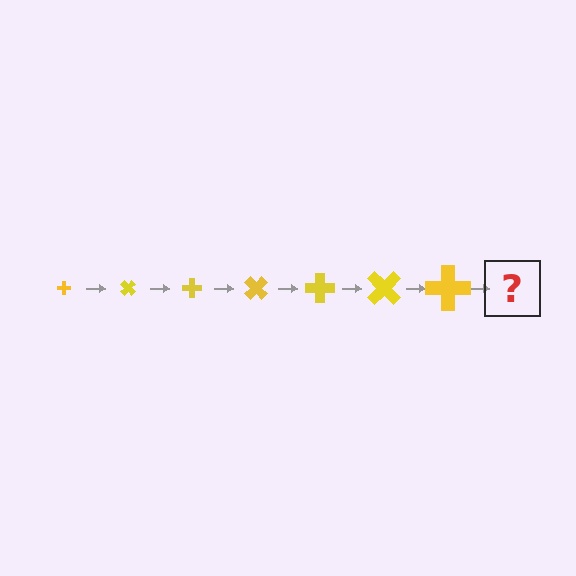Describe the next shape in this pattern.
It should be a cross, larger than the previous one and rotated 315 degrees from the start.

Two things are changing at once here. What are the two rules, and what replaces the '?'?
The two rules are that the cross grows larger each step and it rotates 45 degrees each step. The '?' should be a cross, larger than the previous one and rotated 315 degrees from the start.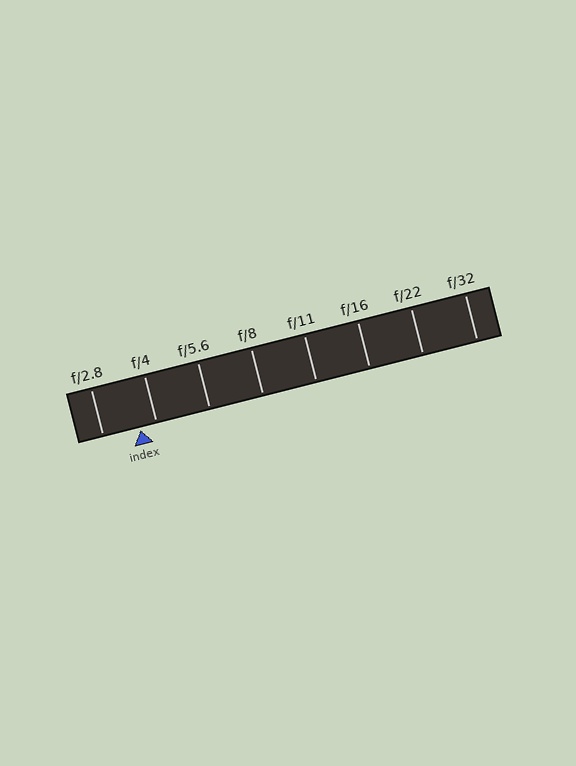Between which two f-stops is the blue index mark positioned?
The index mark is between f/2.8 and f/4.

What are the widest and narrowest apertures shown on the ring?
The widest aperture shown is f/2.8 and the narrowest is f/32.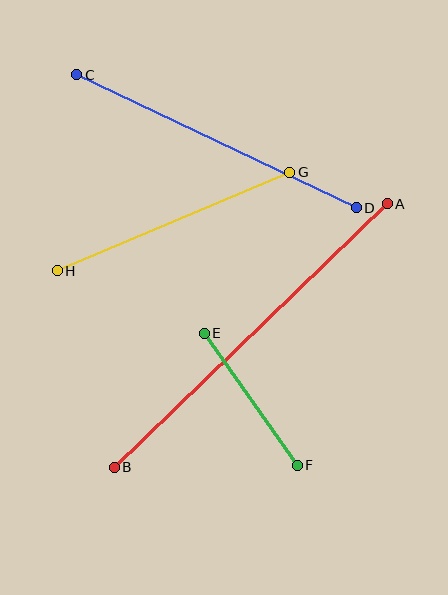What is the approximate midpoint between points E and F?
The midpoint is at approximately (251, 399) pixels.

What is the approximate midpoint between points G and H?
The midpoint is at approximately (174, 221) pixels.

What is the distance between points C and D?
The distance is approximately 310 pixels.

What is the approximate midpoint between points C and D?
The midpoint is at approximately (217, 141) pixels.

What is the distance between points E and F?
The distance is approximately 161 pixels.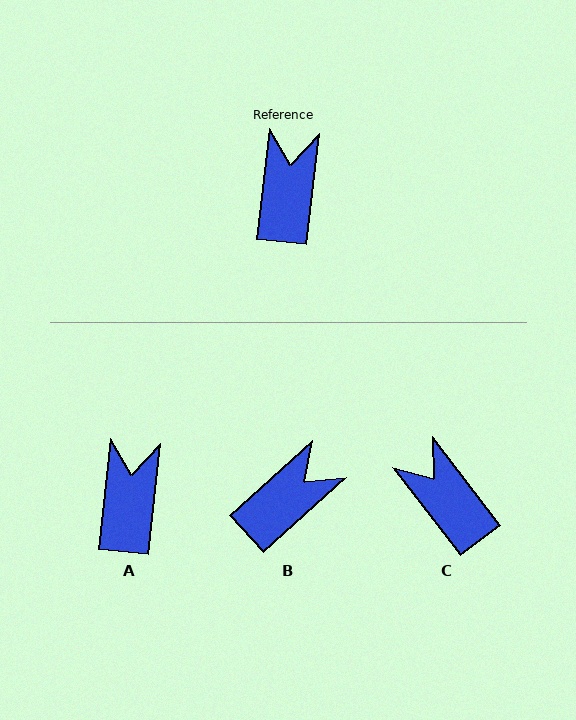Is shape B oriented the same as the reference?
No, it is off by about 42 degrees.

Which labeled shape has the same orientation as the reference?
A.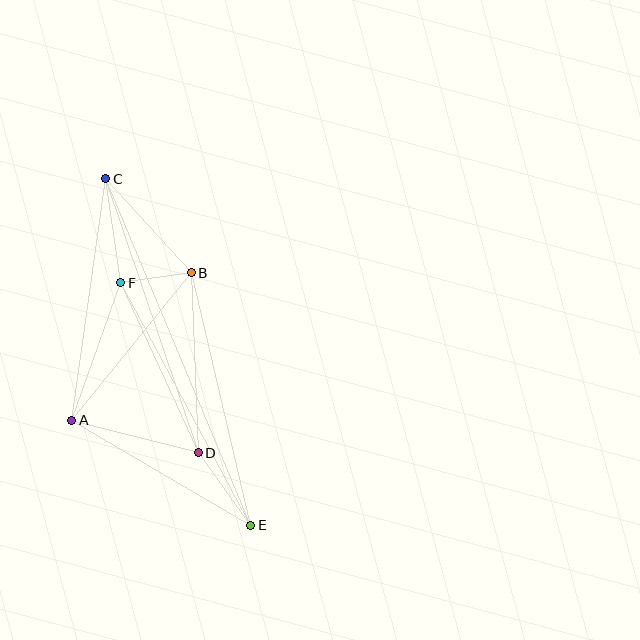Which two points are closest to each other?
Points B and F are closest to each other.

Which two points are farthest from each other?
Points C and E are farthest from each other.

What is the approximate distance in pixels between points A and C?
The distance between A and C is approximately 244 pixels.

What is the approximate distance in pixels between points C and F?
The distance between C and F is approximately 105 pixels.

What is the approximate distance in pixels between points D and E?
The distance between D and E is approximately 90 pixels.